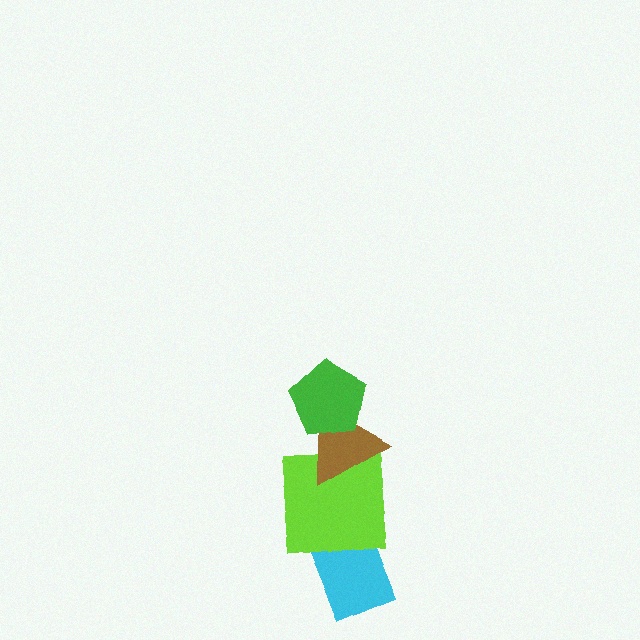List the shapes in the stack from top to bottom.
From top to bottom: the green pentagon, the brown triangle, the lime square, the cyan rectangle.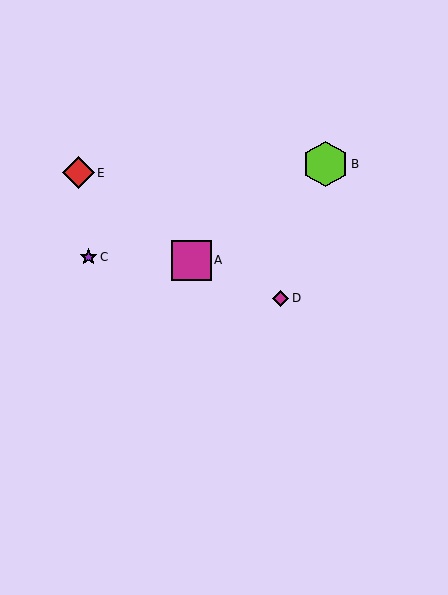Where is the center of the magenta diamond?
The center of the magenta diamond is at (280, 298).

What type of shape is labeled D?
Shape D is a magenta diamond.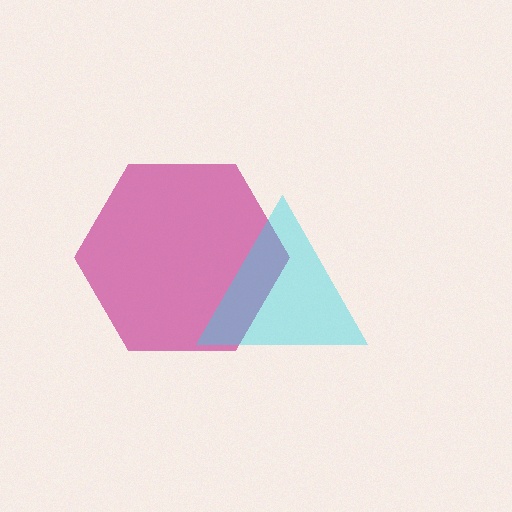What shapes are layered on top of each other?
The layered shapes are: a magenta hexagon, a cyan triangle.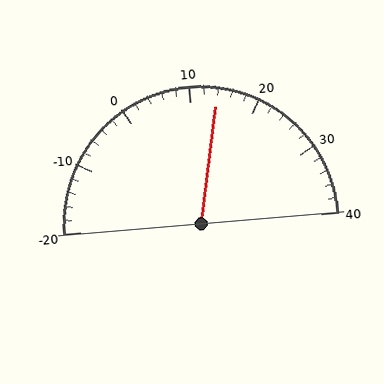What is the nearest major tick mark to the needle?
The nearest major tick mark is 10.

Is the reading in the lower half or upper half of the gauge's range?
The reading is in the upper half of the range (-20 to 40).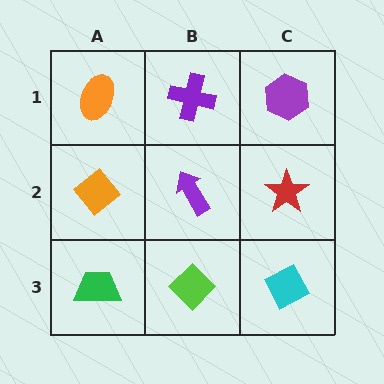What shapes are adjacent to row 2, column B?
A purple cross (row 1, column B), a lime diamond (row 3, column B), an orange diamond (row 2, column A), a red star (row 2, column C).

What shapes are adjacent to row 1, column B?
A purple arrow (row 2, column B), an orange ellipse (row 1, column A), a purple hexagon (row 1, column C).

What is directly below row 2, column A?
A green trapezoid.